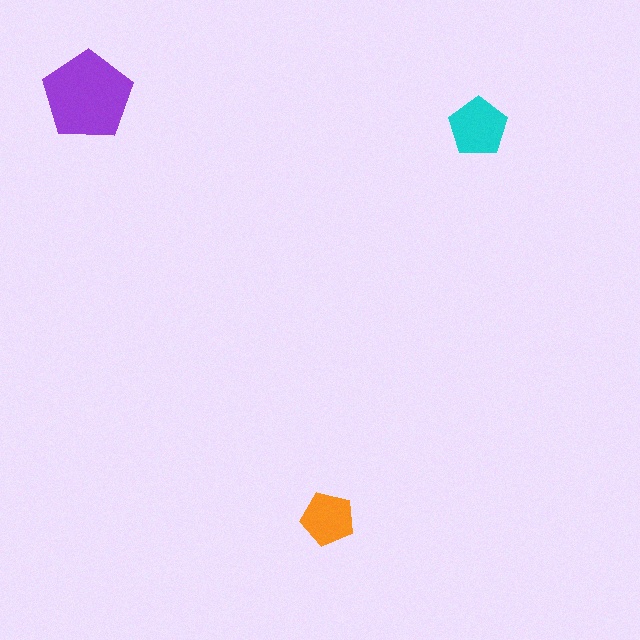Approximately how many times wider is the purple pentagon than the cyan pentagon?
About 1.5 times wider.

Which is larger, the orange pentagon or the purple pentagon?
The purple one.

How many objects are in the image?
There are 3 objects in the image.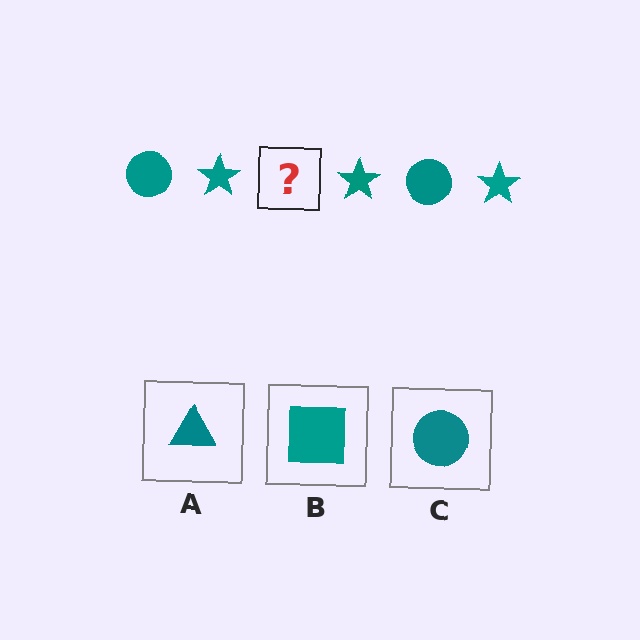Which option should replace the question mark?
Option C.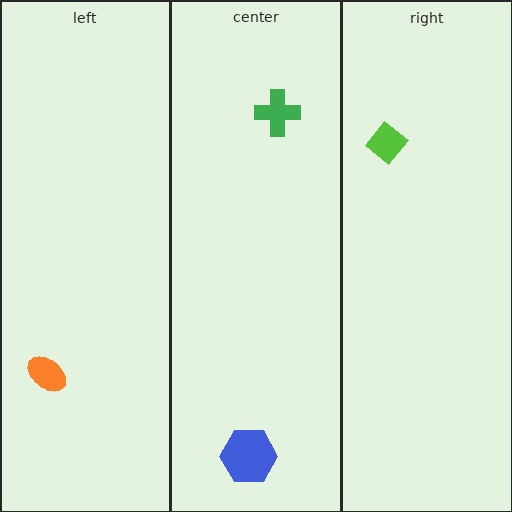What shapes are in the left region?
The orange ellipse.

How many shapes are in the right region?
1.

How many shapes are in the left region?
1.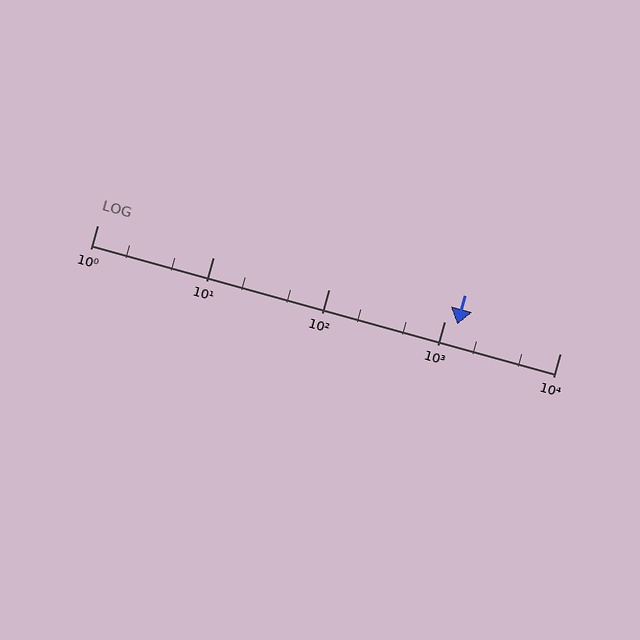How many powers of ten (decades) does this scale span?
The scale spans 4 decades, from 1 to 10000.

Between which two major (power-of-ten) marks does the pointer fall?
The pointer is between 1000 and 10000.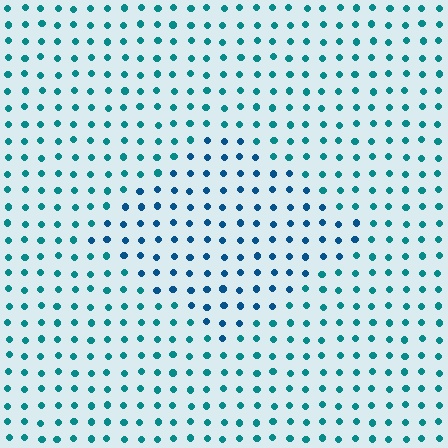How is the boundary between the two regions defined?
The boundary is defined purely by a slight shift in hue (about 26 degrees). Spacing, size, and orientation are identical on both sides.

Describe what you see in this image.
The image is filled with small teal elements in a uniform arrangement. A diamond-shaped region is visible where the elements are tinted to a slightly different hue, forming a subtle color boundary.